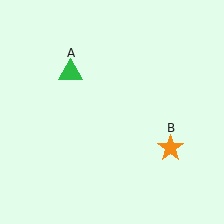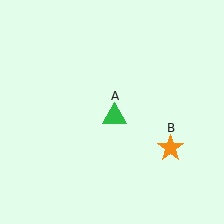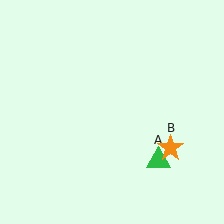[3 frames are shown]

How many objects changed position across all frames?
1 object changed position: green triangle (object A).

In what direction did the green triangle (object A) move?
The green triangle (object A) moved down and to the right.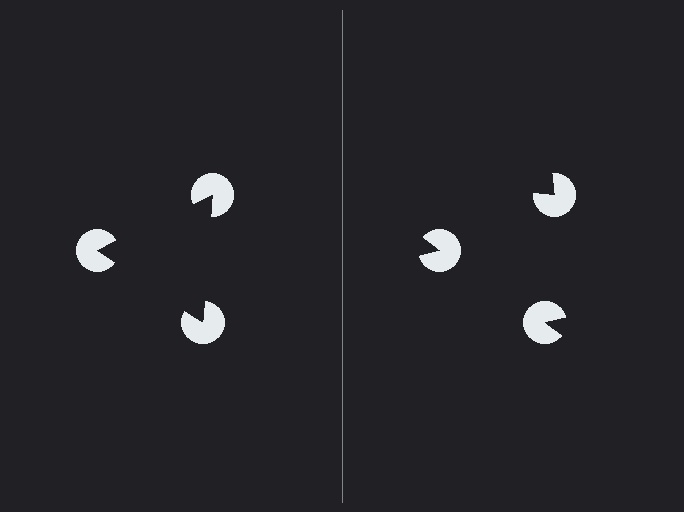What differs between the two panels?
The pac-man discs are positioned identically on both sides; only the wedge orientations differ. On the left they align to a triangle; on the right they are misaligned.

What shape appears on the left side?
An illusory triangle.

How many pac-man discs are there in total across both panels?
6 — 3 on each side.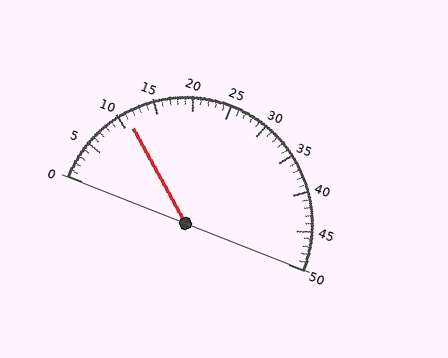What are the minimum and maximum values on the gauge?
The gauge ranges from 0 to 50.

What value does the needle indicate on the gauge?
The needle indicates approximately 11.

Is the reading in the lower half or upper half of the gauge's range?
The reading is in the lower half of the range (0 to 50).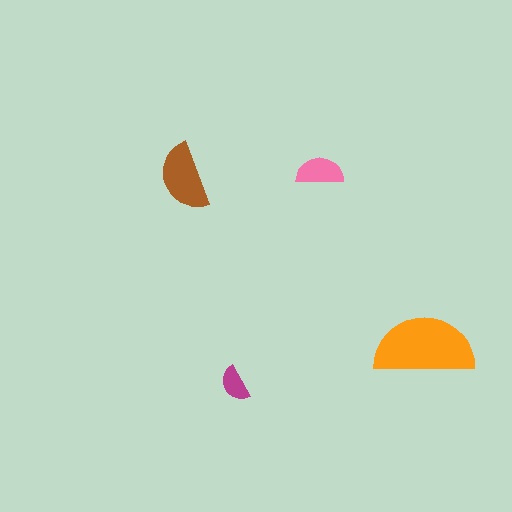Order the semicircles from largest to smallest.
the orange one, the brown one, the pink one, the magenta one.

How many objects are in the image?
There are 4 objects in the image.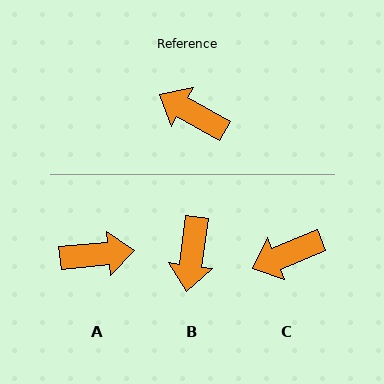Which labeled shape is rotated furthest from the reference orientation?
A, about 145 degrees away.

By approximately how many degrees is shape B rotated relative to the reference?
Approximately 112 degrees counter-clockwise.